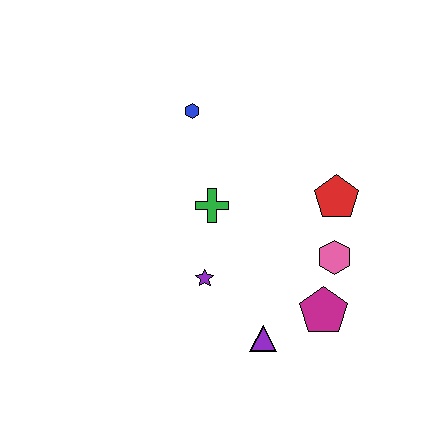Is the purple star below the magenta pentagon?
No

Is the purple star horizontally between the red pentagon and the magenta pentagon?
No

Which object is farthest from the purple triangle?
The blue hexagon is farthest from the purple triangle.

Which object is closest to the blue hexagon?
The green cross is closest to the blue hexagon.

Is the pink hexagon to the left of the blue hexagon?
No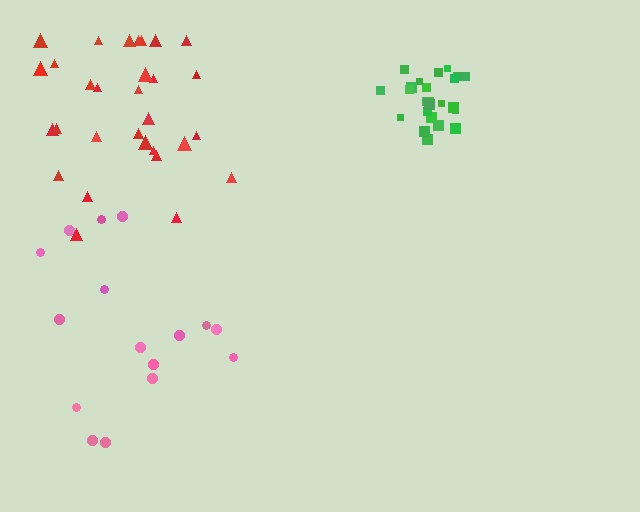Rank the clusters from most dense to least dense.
green, red, pink.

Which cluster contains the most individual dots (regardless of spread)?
Red (31).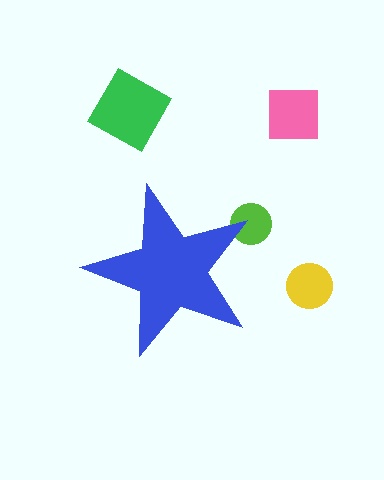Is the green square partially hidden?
No, the green square is fully visible.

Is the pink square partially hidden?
No, the pink square is fully visible.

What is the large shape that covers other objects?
A blue star.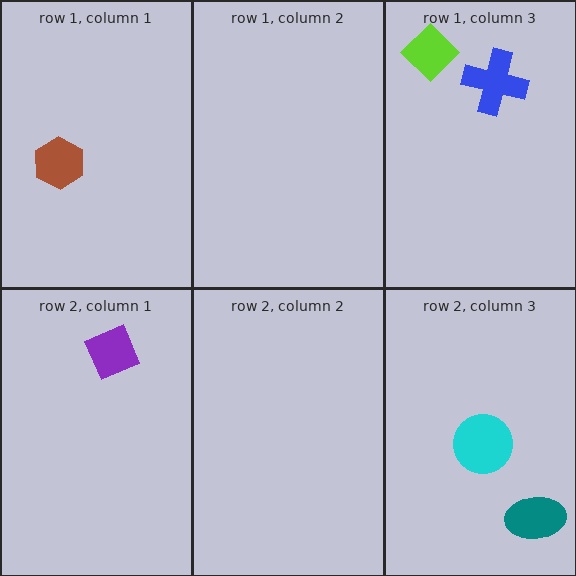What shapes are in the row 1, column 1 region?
The brown hexagon.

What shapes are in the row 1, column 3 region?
The blue cross, the lime diamond.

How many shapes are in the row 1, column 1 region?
1.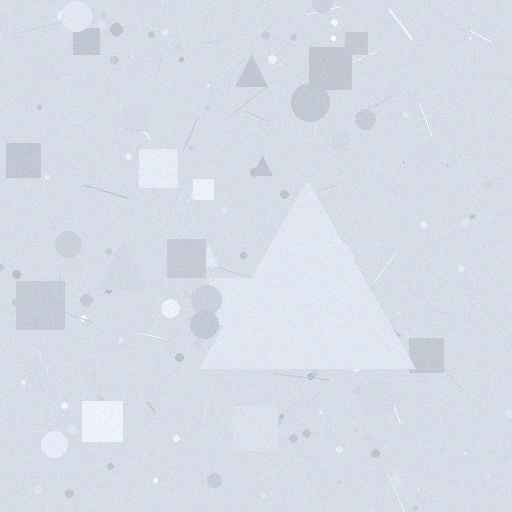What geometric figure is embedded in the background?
A triangle is embedded in the background.